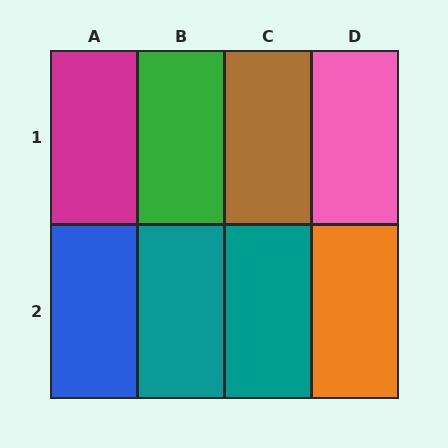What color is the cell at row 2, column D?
Orange.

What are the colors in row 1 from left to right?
Magenta, green, brown, pink.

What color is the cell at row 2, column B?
Teal.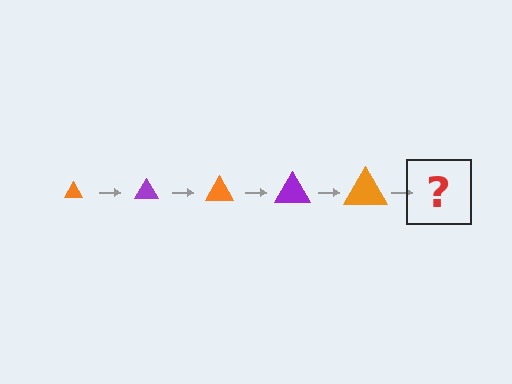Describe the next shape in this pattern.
It should be a purple triangle, larger than the previous one.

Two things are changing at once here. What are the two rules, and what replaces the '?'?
The two rules are that the triangle grows larger each step and the color cycles through orange and purple. The '?' should be a purple triangle, larger than the previous one.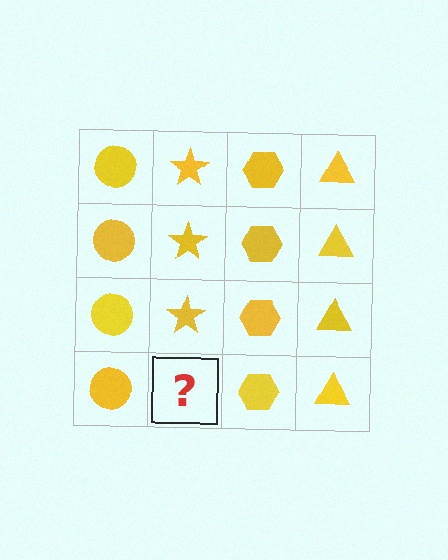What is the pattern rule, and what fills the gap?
The rule is that each column has a consistent shape. The gap should be filled with a yellow star.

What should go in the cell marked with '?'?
The missing cell should contain a yellow star.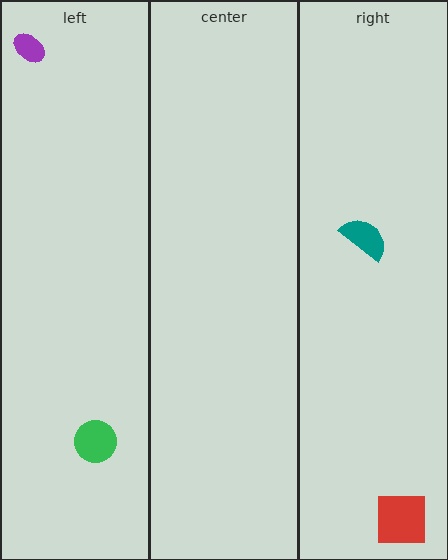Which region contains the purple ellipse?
The left region.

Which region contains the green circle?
The left region.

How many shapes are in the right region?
2.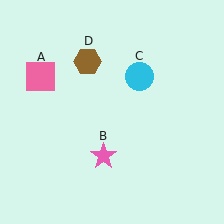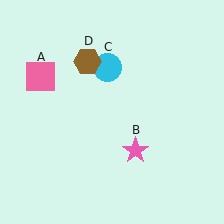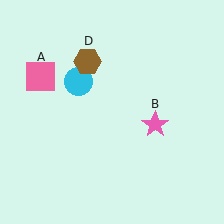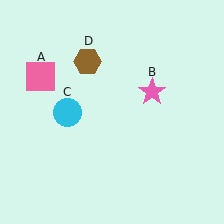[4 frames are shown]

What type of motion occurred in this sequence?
The pink star (object B), cyan circle (object C) rotated counterclockwise around the center of the scene.